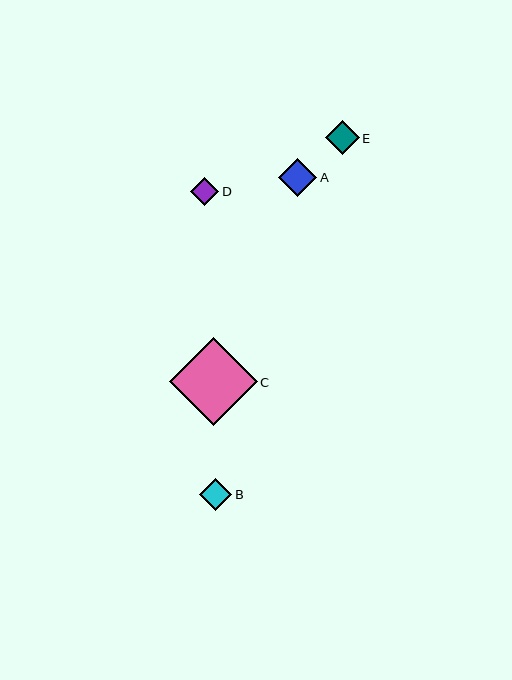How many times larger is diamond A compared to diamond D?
Diamond A is approximately 1.3 times the size of diamond D.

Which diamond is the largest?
Diamond C is the largest with a size of approximately 88 pixels.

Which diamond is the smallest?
Diamond D is the smallest with a size of approximately 28 pixels.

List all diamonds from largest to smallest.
From largest to smallest: C, A, E, B, D.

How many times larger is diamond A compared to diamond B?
Diamond A is approximately 1.2 times the size of diamond B.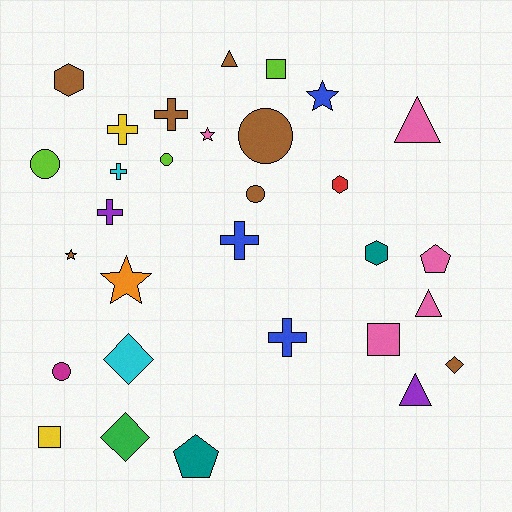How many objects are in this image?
There are 30 objects.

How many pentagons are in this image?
There are 2 pentagons.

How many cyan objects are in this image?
There are 2 cyan objects.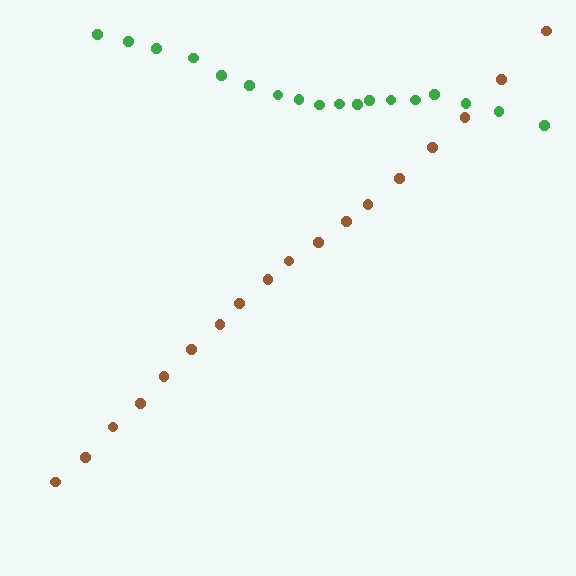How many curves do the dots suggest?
There are 2 distinct paths.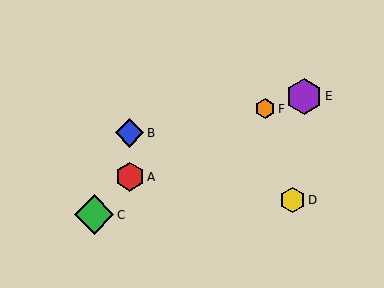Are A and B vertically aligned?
Yes, both are at x≈130.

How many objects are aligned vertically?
2 objects (A, B) are aligned vertically.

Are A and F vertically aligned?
No, A is at x≈130 and F is at x≈265.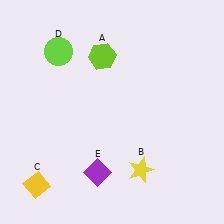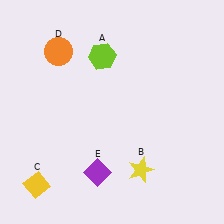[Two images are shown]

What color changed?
The circle (D) changed from lime in Image 1 to orange in Image 2.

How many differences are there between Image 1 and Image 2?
There is 1 difference between the two images.